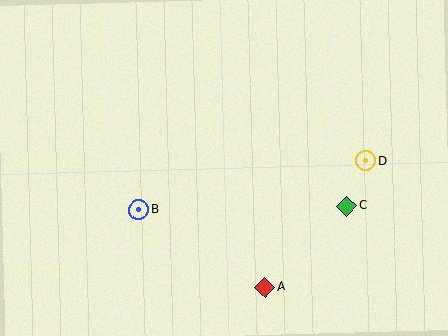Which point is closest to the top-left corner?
Point B is closest to the top-left corner.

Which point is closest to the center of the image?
Point B at (139, 209) is closest to the center.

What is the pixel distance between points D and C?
The distance between D and C is 49 pixels.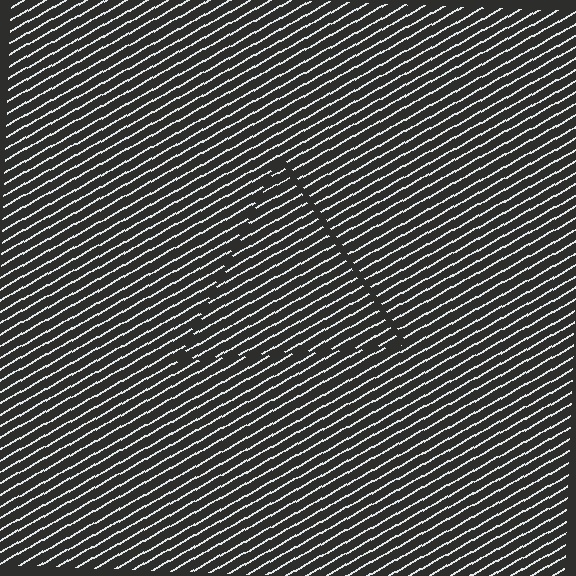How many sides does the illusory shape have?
3 sides — the line-ends trace a triangle.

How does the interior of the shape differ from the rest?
The interior of the shape contains the same grating, shifted by half a period — the contour is defined by the phase discontinuity where line-ends from the inner and outer gratings abut.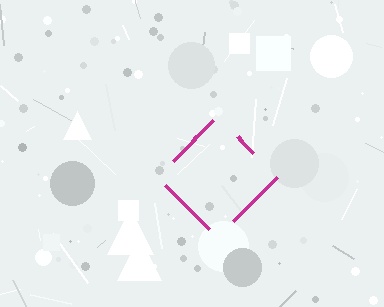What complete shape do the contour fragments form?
The contour fragments form a diamond.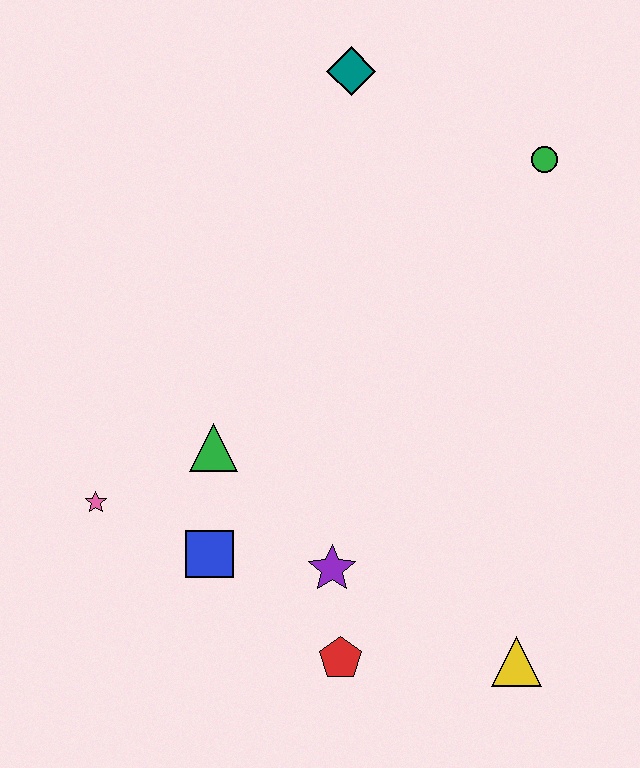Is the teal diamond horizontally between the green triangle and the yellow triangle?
Yes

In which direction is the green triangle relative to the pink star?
The green triangle is to the right of the pink star.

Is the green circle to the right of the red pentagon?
Yes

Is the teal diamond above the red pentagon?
Yes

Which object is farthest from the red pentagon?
The teal diamond is farthest from the red pentagon.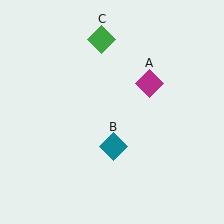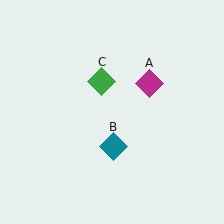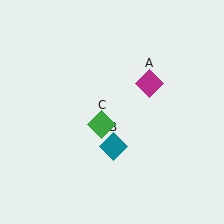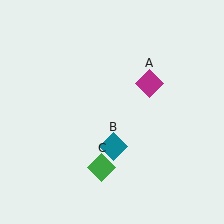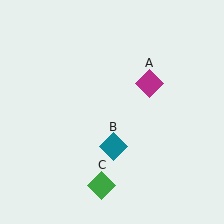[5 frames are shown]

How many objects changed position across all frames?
1 object changed position: green diamond (object C).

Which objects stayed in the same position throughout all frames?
Magenta diamond (object A) and teal diamond (object B) remained stationary.